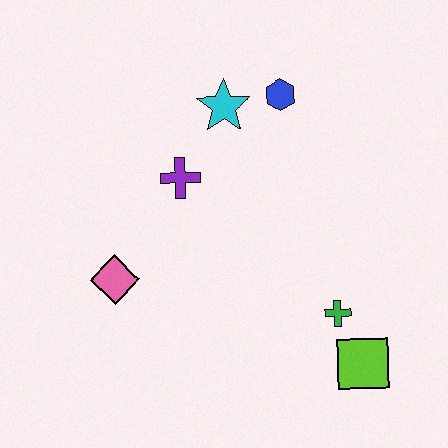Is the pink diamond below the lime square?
No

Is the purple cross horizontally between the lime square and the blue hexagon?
No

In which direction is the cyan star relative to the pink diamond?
The cyan star is above the pink diamond.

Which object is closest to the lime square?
The green cross is closest to the lime square.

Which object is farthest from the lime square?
The cyan star is farthest from the lime square.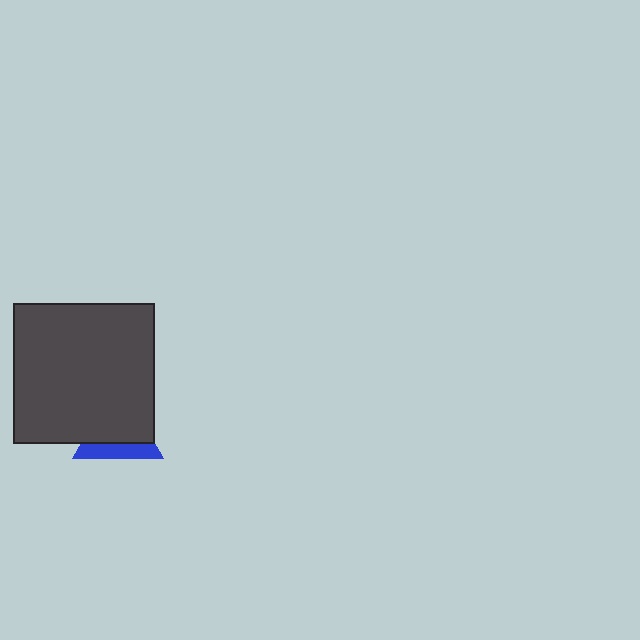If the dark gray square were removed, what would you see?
You would see the complete blue triangle.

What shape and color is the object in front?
The object in front is a dark gray square.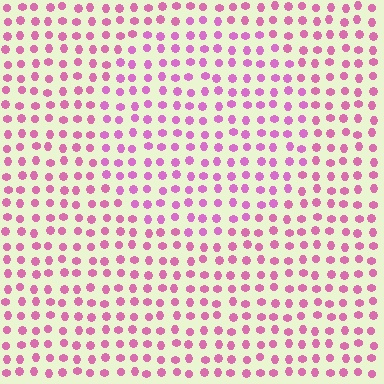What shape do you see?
I see a circle.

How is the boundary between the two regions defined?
The boundary is defined purely by a slight shift in hue (about 17 degrees). Spacing, size, and orientation are identical on both sides.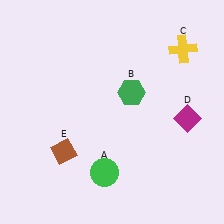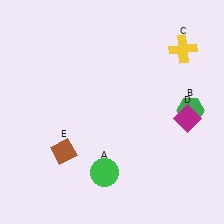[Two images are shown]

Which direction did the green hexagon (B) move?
The green hexagon (B) moved right.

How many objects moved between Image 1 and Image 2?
1 object moved between the two images.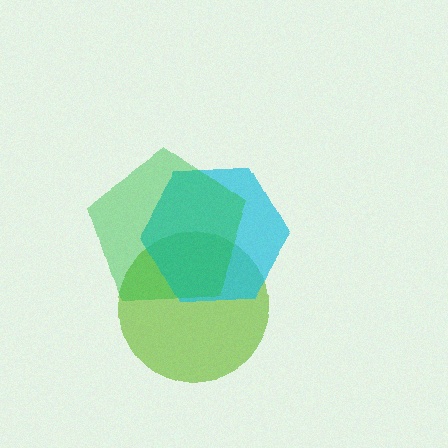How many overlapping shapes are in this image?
There are 3 overlapping shapes in the image.